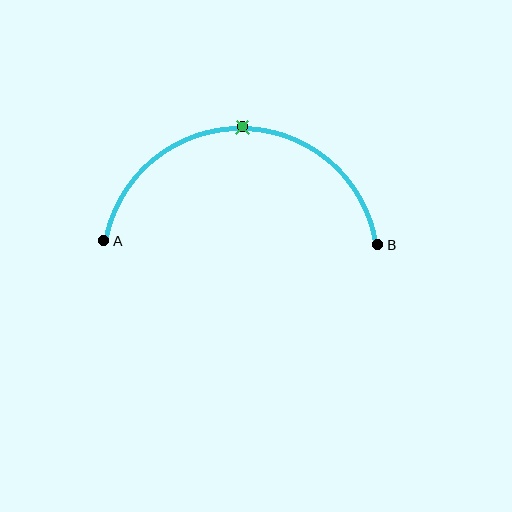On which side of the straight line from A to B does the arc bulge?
The arc bulges above the straight line connecting A and B.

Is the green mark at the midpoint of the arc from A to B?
Yes. The green mark lies on the arc at equal arc-length from both A and B — it is the arc midpoint.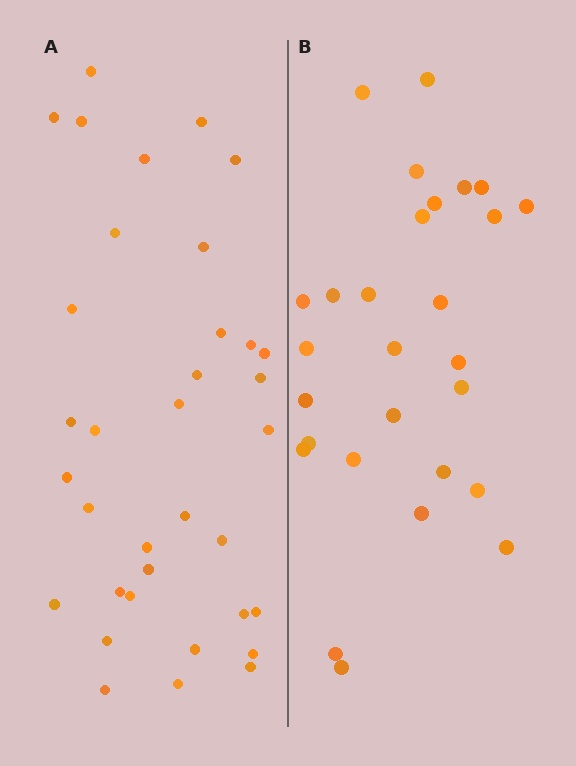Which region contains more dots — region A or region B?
Region A (the left region) has more dots.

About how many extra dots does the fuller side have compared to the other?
Region A has roughly 8 or so more dots than region B.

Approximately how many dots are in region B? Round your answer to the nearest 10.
About 30 dots. (The exact count is 28, which rounds to 30.)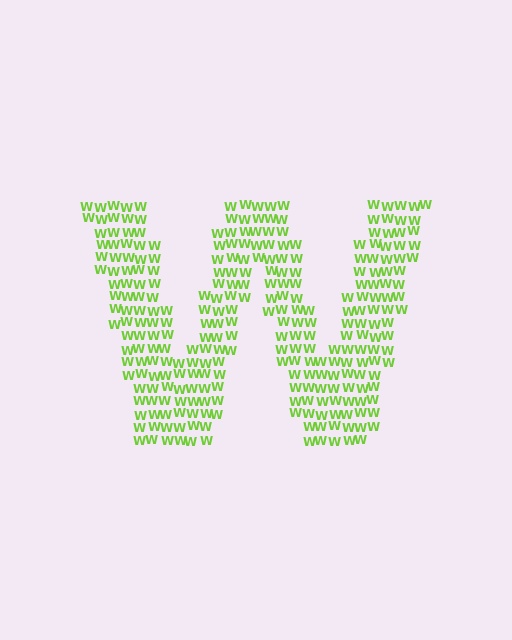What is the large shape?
The large shape is the letter W.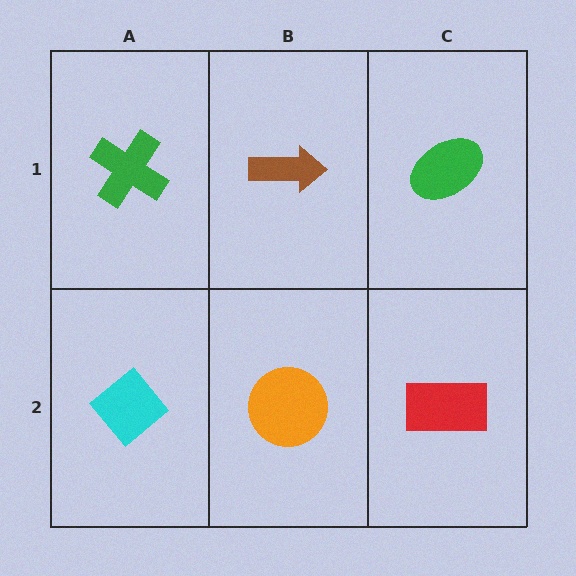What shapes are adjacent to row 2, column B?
A brown arrow (row 1, column B), a cyan diamond (row 2, column A), a red rectangle (row 2, column C).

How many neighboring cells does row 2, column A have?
2.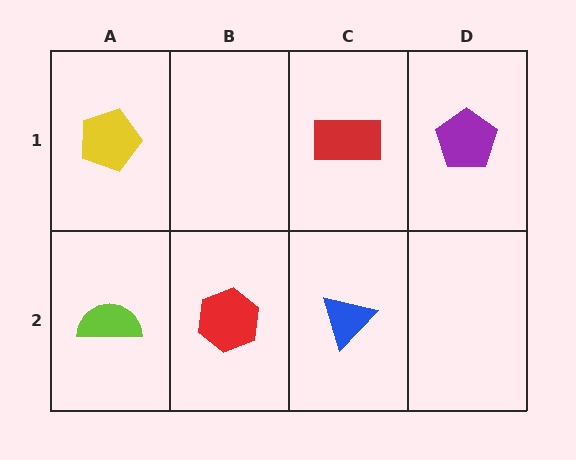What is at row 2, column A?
A lime semicircle.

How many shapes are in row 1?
3 shapes.